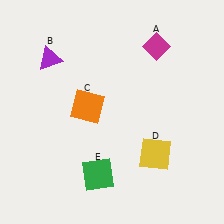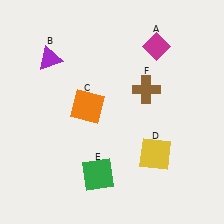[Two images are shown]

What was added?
A brown cross (F) was added in Image 2.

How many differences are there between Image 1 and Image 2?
There is 1 difference between the two images.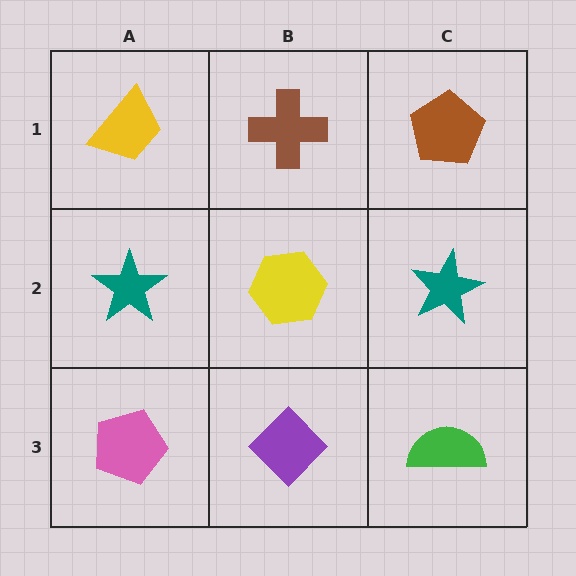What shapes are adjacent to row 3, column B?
A yellow hexagon (row 2, column B), a pink pentagon (row 3, column A), a green semicircle (row 3, column C).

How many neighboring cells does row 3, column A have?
2.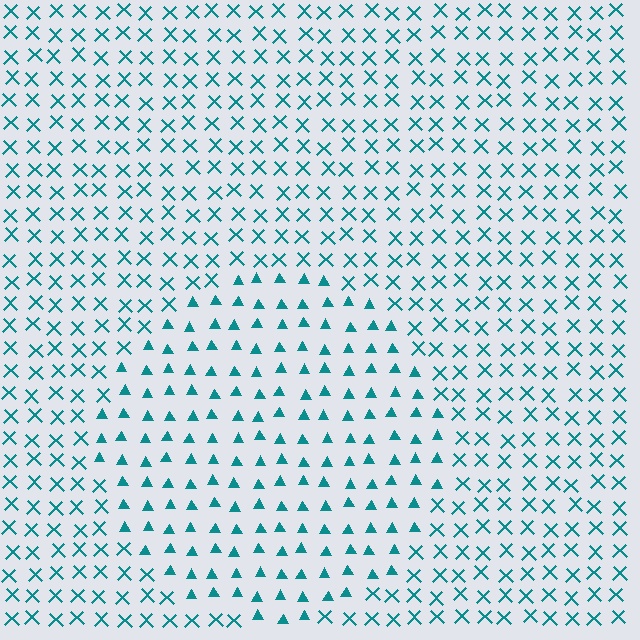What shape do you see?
I see a circle.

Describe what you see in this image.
The image is filled with small teal elements arranged in a uniform grid. A circle-shaped region contains triangles, while the surrounding area contains X marks. The boundary is defined purely by the change in element shape.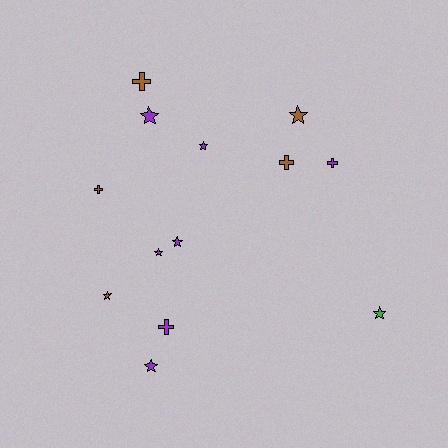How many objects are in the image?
There are 13 objects.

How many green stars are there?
There is 1 green star.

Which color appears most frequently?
Purple, with 7 objects.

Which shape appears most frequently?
Star, with 8 objects.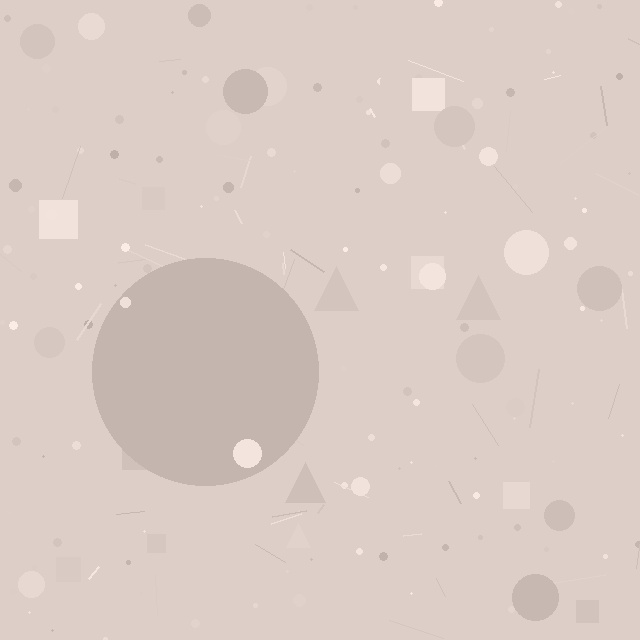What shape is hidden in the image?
A circle is hidden in the image.